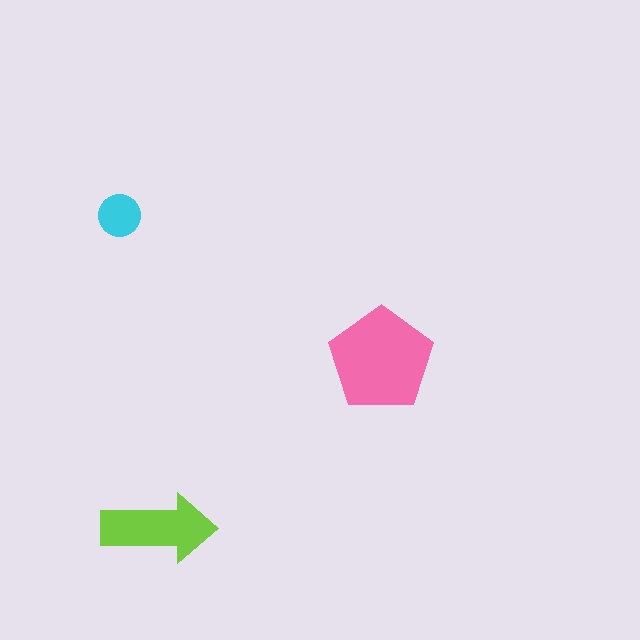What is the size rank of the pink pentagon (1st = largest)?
1st.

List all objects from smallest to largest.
The cyan circle, the lime arrow, the pink pentagon.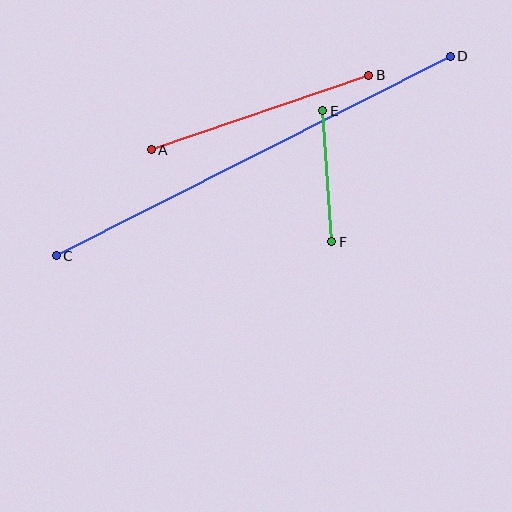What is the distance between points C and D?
The distance is approximately 442 pixels.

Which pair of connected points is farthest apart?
Points C and D are farthest apart.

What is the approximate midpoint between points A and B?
The midpoint is at approximately (260, 112) pixels.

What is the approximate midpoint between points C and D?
The midpoint is at approximately (253, 156) pixels.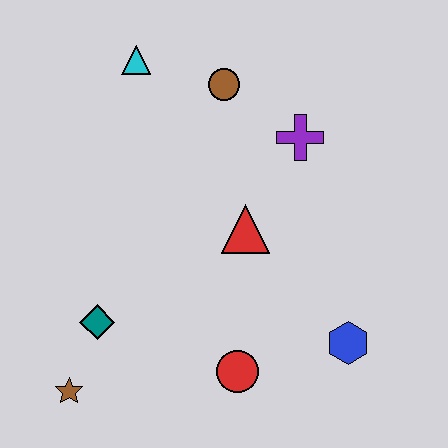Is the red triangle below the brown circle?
Yes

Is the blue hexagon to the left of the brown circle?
No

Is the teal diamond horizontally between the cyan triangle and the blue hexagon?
No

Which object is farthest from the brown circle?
The brown star is farthest from the brown circle.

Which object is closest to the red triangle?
The purple cross is closest to the red triangle.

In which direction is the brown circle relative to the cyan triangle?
The brown circle is to the right of the cyan triangle.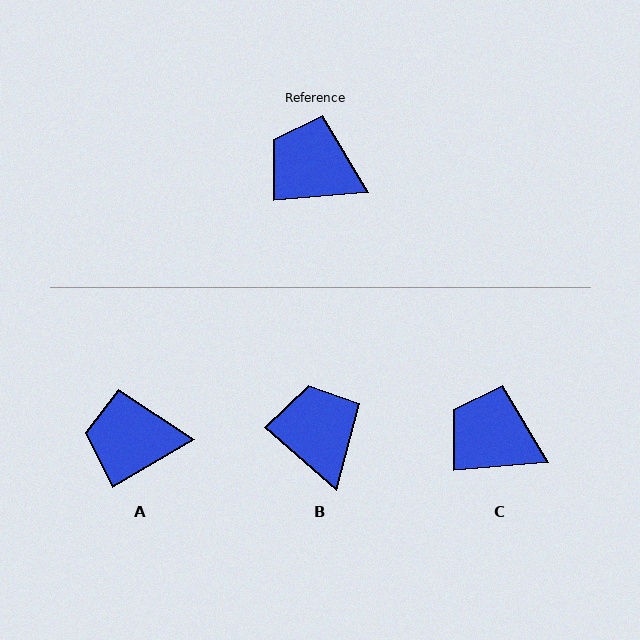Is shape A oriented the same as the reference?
No, it is off by about 26 degrees.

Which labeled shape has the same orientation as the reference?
C.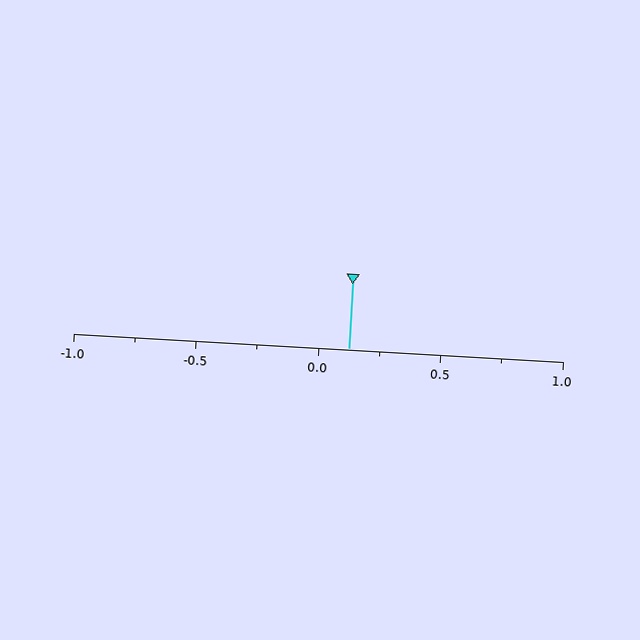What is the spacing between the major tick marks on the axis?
The major ticks are spaced 0.5 apart.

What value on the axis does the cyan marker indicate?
The marker indicates approximately 0.12.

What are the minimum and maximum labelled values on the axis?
The axis runs from -1.0 to 1.0.